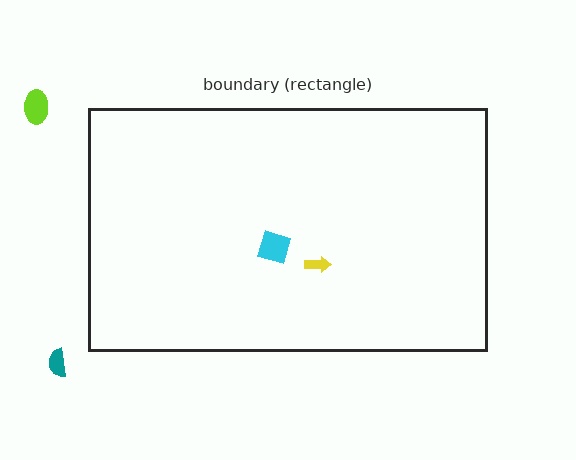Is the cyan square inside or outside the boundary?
Inside.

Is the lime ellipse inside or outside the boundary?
Outside.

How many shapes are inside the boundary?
2 inside, 2 outside.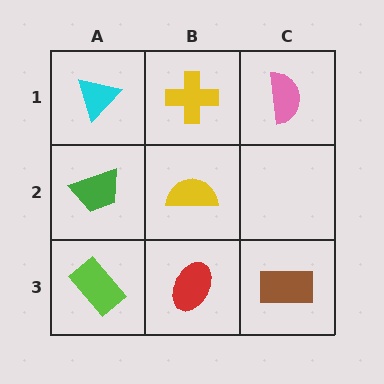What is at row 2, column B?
A yellow semicircle.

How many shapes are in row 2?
2 shapes.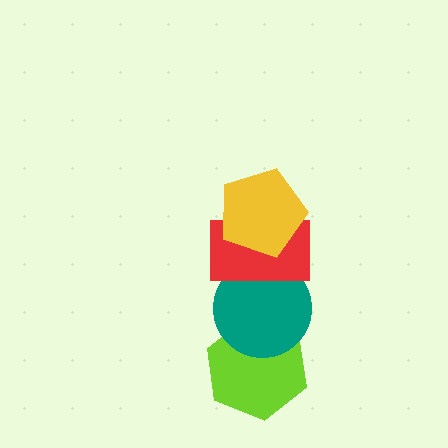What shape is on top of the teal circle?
The red rectangle is on top of the teal circle.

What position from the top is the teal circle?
The teal circle is 3rd from the top.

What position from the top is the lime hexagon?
The lime hexagon is 4th from the top.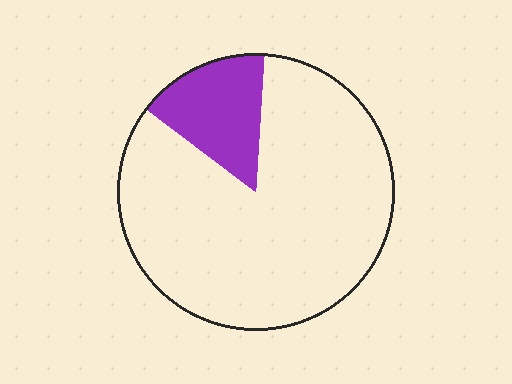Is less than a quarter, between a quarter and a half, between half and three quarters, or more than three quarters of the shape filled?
Less than a quarter.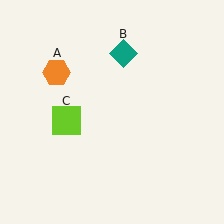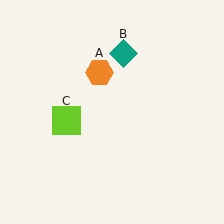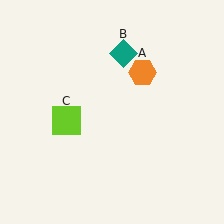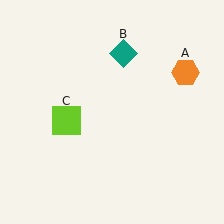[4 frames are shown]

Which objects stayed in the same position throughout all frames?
Teal diamond (object B) and lime square (object C) remained stationary.